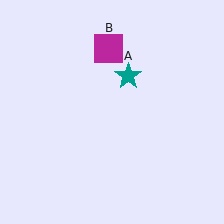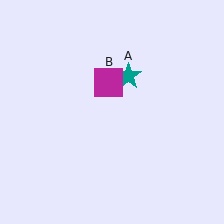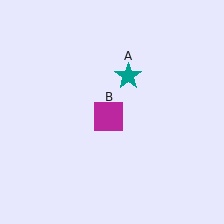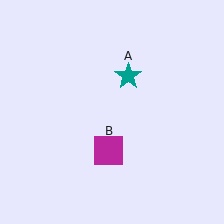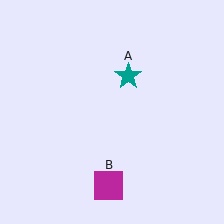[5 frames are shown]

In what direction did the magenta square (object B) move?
The magenta square (object B) moved down.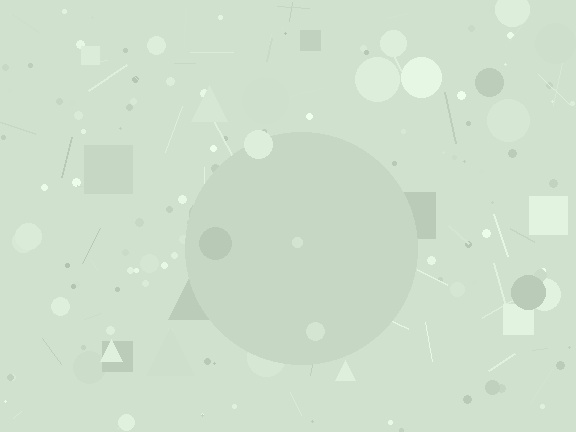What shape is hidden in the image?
A circle is hidden in the image.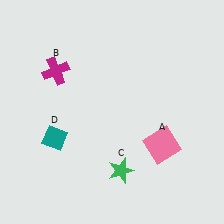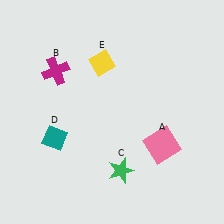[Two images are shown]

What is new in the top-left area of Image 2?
A yellow diamond (E) was added in the top-left area of Image 2.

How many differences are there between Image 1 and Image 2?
There is 1 difference between the two images.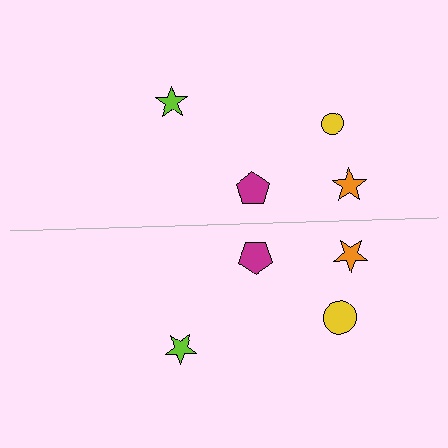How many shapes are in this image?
There are 8 shapes in this image.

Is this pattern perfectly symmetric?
No, the pattern is not perfectly symmetric. The yellow circle on the bottom side has a different size than its mirror counterpart.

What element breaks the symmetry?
The yellow circle on the bottom side has a different size than its mirror counterpart.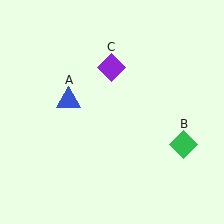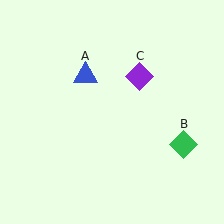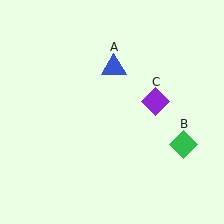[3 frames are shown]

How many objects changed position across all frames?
2 objects changed position: blue triangle (object A), purple diamond (object C).